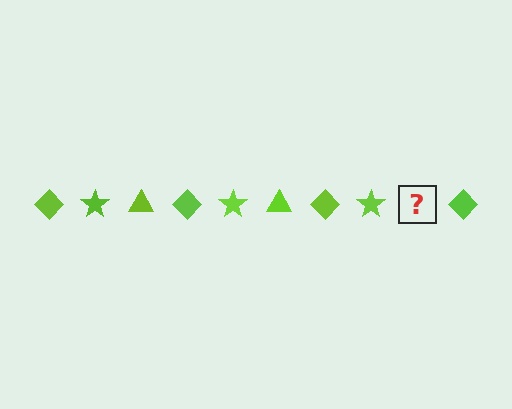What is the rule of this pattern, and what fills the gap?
The rule is that the pattern cycles through diamond, star, triangle shapes in lime. The gap should be filled with a lime triangle.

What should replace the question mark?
The question mark should be replaced with a lime triangle.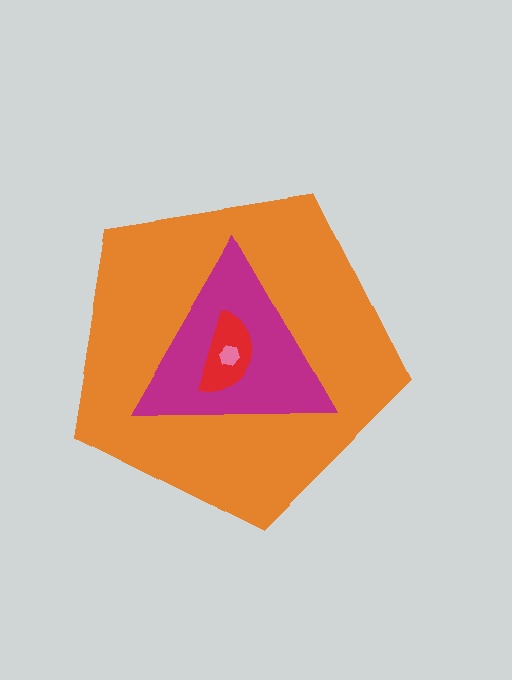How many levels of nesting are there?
4.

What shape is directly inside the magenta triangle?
The red semicircle.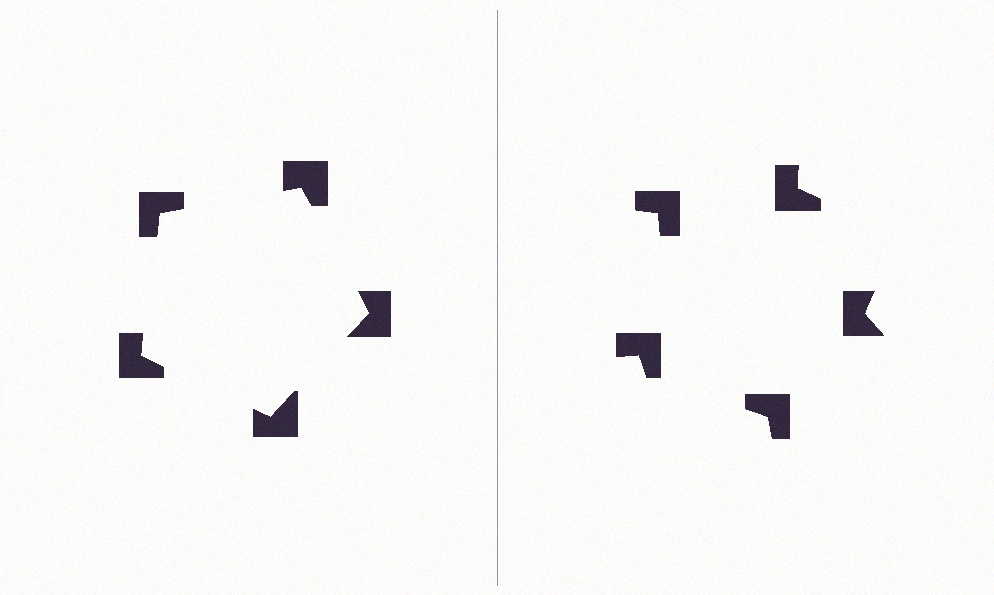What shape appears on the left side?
An illusory pentagon.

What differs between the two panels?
The notched squares are positioned identically on both sides; only the wedge orientations differ. On the left they align to a pentagon; on the right they are misaligned.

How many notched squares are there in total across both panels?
10 — 5 on each side.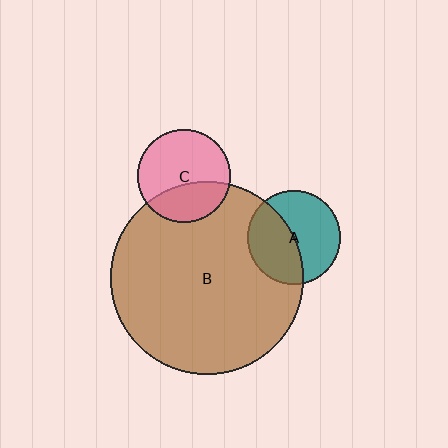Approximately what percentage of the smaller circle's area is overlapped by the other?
Approximately 35%.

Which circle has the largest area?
Circle B (brown).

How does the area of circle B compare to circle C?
Approximately 4.3 times.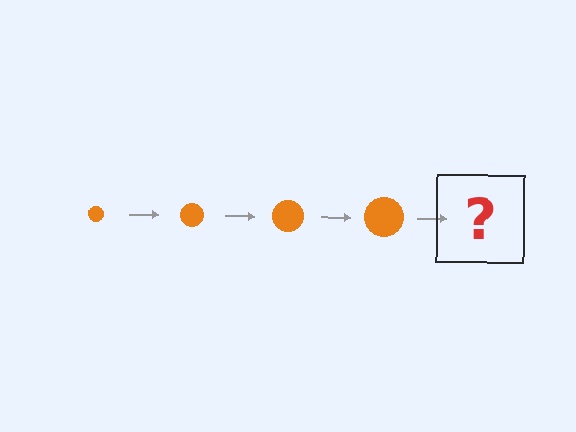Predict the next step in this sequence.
The next step is an orange circle, larger than the previous one.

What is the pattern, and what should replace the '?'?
The pattern is that the circle gets progressively larger each step. The '?' should be an orange circle, larger than the previous one.